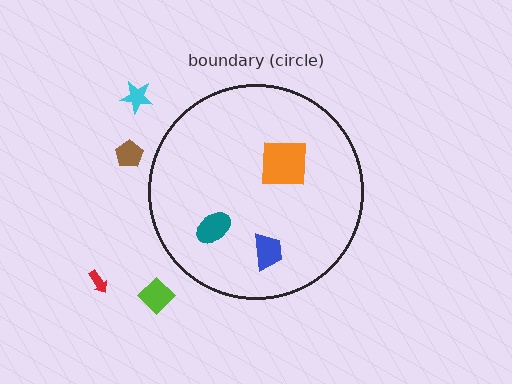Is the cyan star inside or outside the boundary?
Outside.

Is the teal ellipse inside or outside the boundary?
Inside.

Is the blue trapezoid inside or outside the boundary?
Inside.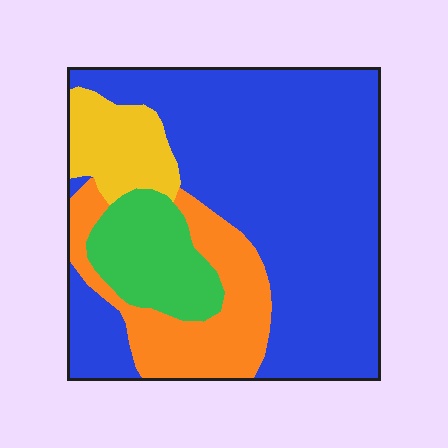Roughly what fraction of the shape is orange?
Orange takes up about one sixth (1/6) of the shape.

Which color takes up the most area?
Blue, at roughly 60%.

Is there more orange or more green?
Orange.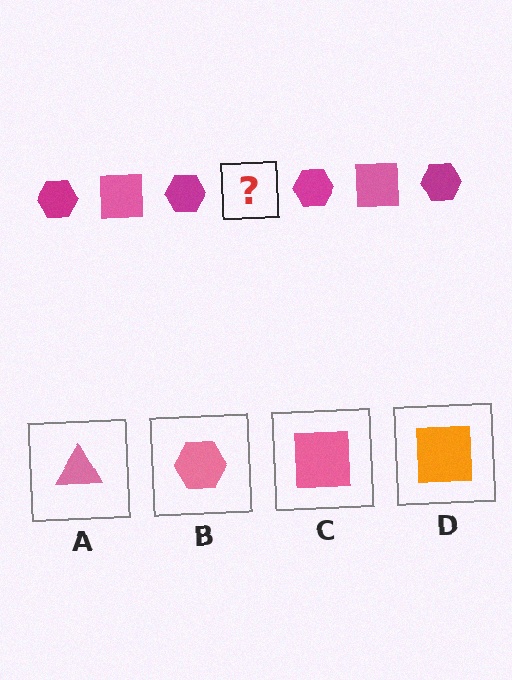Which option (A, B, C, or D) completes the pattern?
C.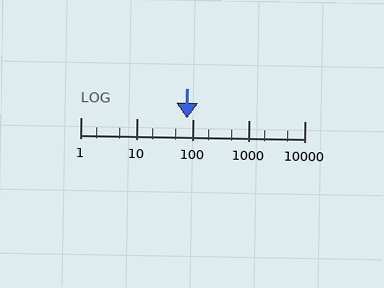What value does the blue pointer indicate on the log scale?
The pointer indicates approximately 79.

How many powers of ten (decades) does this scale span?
The scale spans 4 decades, from 1 to 10000.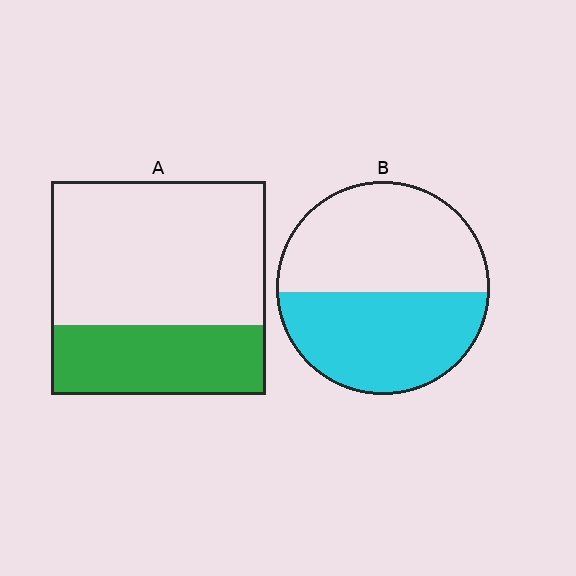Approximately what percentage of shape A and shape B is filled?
A is approximately 35% and B is approximately 50%.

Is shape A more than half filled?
No.